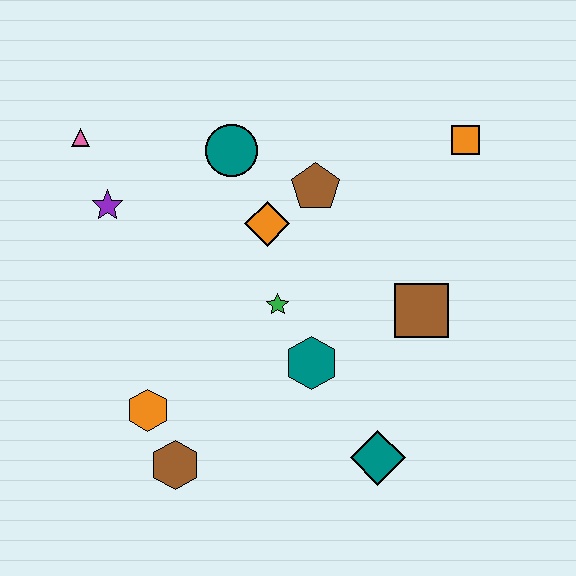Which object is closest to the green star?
The teal hexagon is closest to the green star.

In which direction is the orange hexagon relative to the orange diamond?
The orange hexagon is below the orange diamond.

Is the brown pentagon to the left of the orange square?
Yes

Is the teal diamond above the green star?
No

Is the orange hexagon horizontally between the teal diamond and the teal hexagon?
No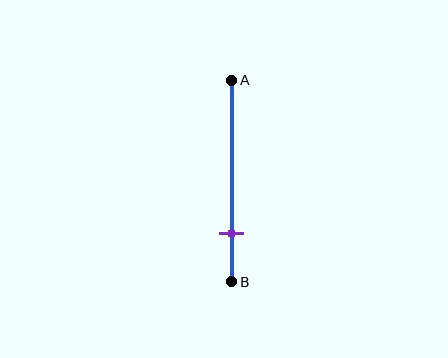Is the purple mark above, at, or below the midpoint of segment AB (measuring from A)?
The purple mark is below the midpoint of segment AB.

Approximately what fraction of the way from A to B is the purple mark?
The purple mark is approximately 75% of the way from A to B.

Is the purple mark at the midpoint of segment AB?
No, the mark is at about 75% from A, not at the 50% midpoint.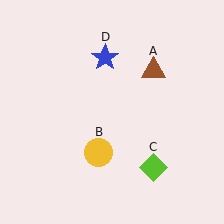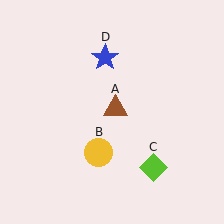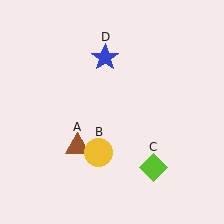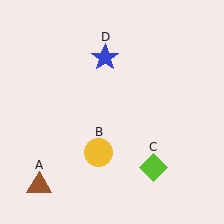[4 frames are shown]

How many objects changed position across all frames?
1 object changed position: brown triangle (object A).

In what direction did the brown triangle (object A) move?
The brown triangle (object A) moved down and to the left.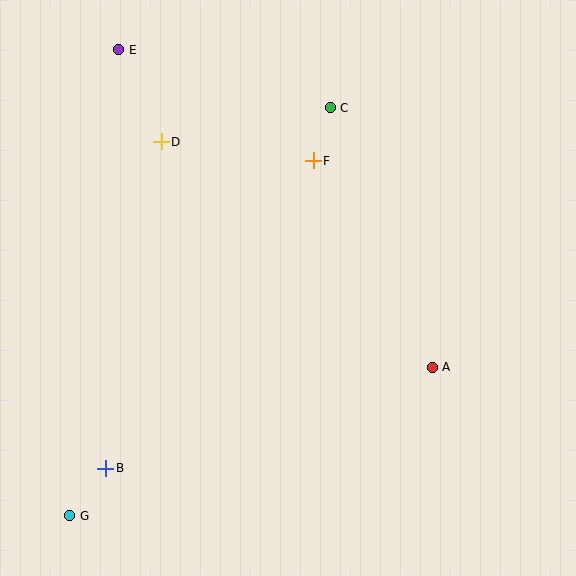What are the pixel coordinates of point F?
Point F is at (313, 161).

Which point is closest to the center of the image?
Point F at (313, 161) is closest to the center.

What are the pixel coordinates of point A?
Point A is at (432, 367).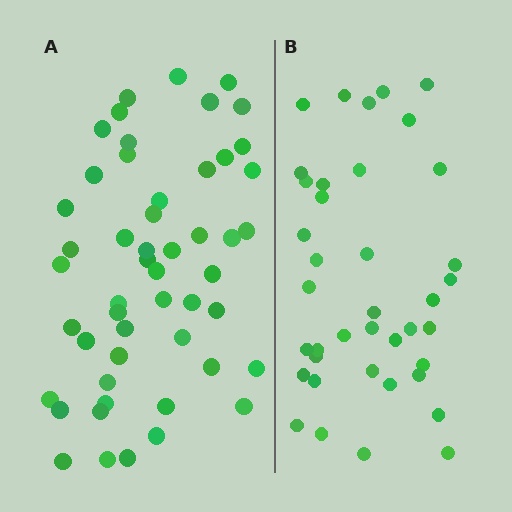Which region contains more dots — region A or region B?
Region A (the left region) has more dots.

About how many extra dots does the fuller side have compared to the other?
Region A has roughly 12 or so more dots than region B.